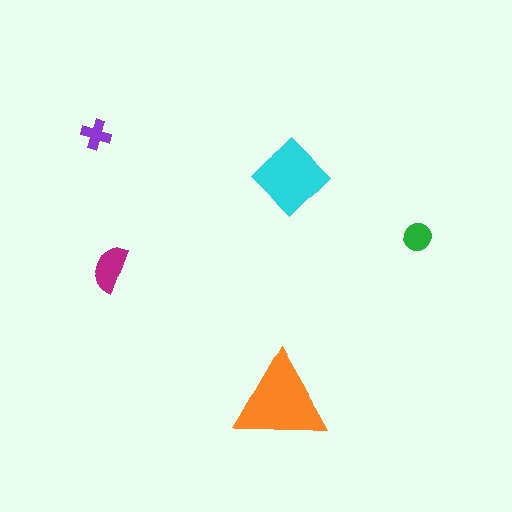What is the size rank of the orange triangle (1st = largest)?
1st.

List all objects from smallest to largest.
The purple cross, the green circle, the magenta semicircle, the cyan diamond, the orange triangle.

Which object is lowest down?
The orange triangle is bottommost.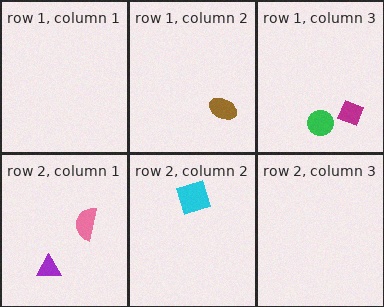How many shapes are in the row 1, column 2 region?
1.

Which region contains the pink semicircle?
The row 2, column 1 region.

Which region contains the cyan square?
The row 2, column 2 region.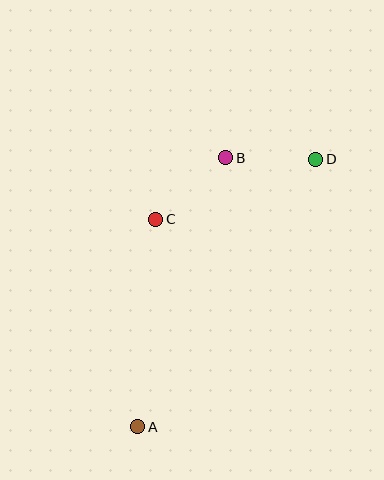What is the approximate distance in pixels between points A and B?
The distance between A and B is approximately 283 pixels.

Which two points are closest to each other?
Points B and D are closest to each other.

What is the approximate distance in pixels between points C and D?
The distance between C and D is approximately 171 pixels.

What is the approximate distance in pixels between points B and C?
The distance between B and C is approximately 93 pixels.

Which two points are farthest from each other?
Points A and D are farthest from each other.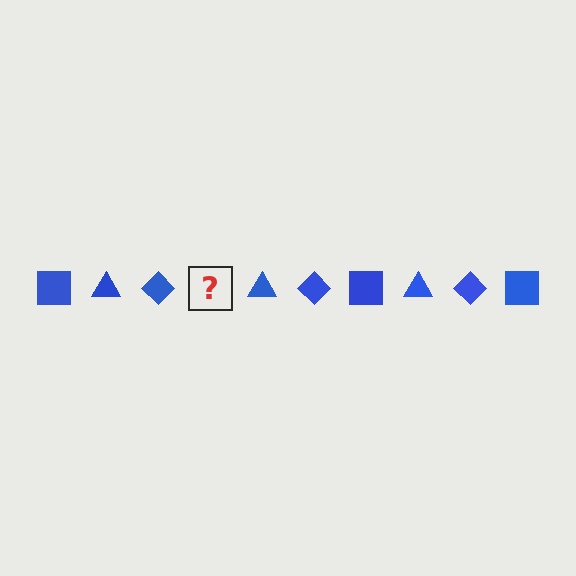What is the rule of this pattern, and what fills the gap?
The rule is that the pattern cycles through square, triangle, diamond shapes in blue. The gap should be filled with a blue square.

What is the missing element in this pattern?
The missing element is a blue square.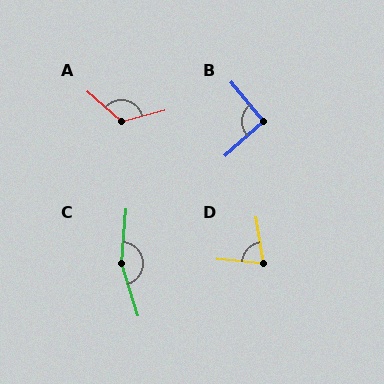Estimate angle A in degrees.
Approximately 124 degrees.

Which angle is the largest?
C, at approximately 158 degrees.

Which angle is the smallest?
D, at approximately 76 degrees.